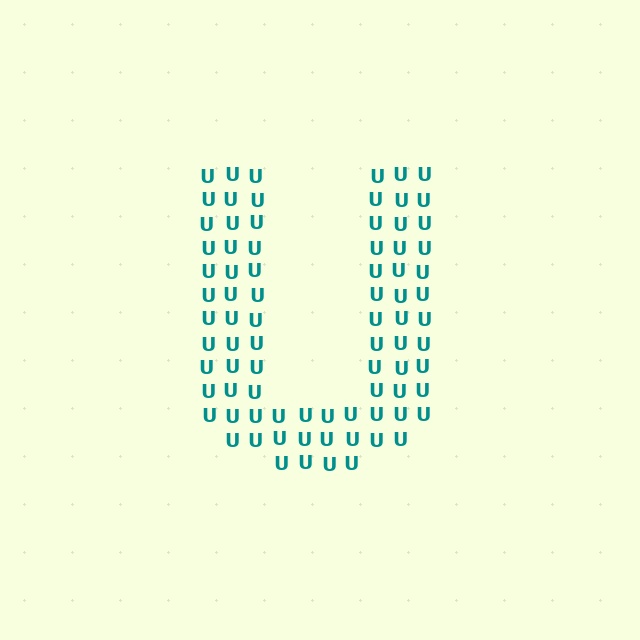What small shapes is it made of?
It is made of small letter U's.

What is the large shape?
The large shape is the letter U.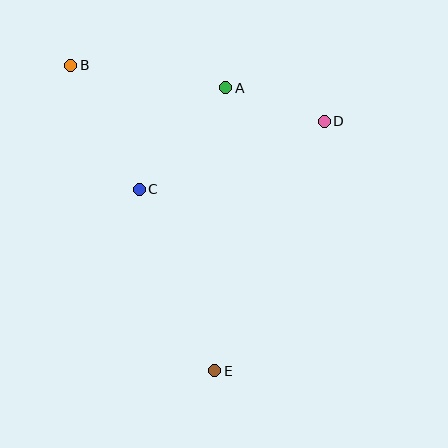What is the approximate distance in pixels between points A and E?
The distance between A and E is approximately 283 pixels.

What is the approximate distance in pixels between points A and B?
The distance between A and B is approximately 156 pixels.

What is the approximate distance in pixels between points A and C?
The distance between A and C is approximately 133 pixels.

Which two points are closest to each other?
Points A and D are closest to each other.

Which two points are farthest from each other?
Points B and E are farthest from each other.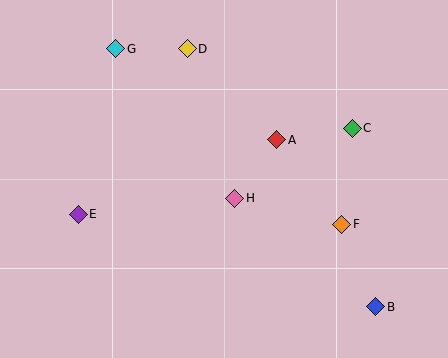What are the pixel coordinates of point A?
Point A is at (277, 140).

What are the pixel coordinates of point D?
Point D is at (187, 49).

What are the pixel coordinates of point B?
Point B is at (376, 307).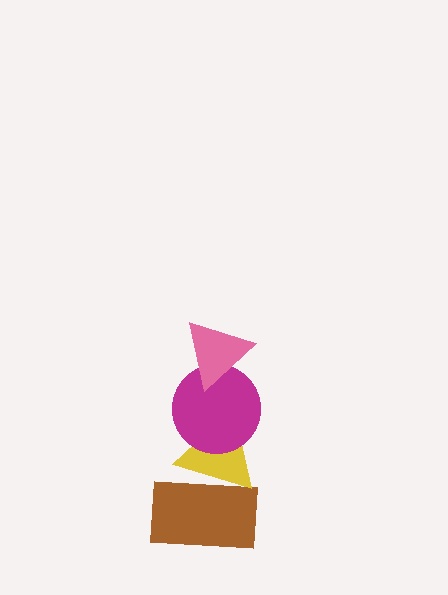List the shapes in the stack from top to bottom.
From top to bottom: the pink triangle, the magenta circle, the yellow triangle, the brown rectangle.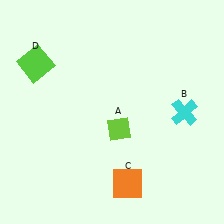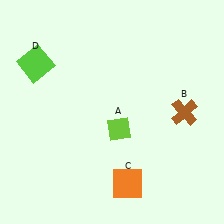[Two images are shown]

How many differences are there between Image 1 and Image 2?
There is 1 difference between the two images.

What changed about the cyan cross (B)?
In Image 1, B is cyan. In Image 2, it changed to brown.